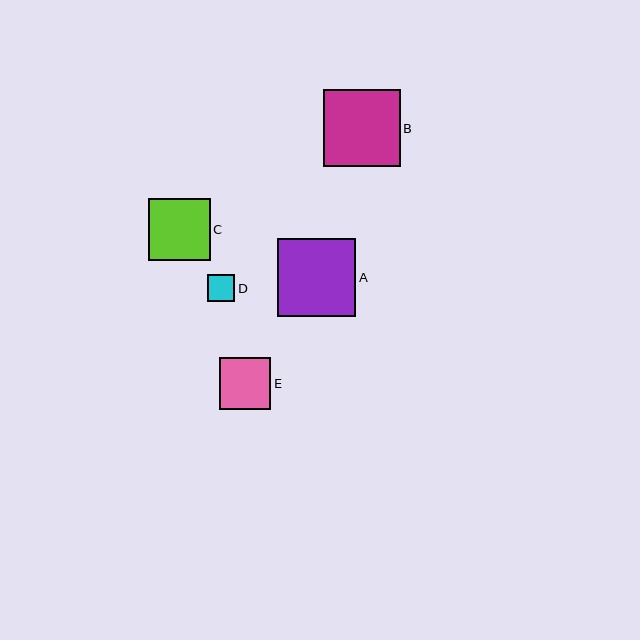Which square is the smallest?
Square D is the smallest with a size of approximately 27 pixels.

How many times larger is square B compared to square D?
Square B is approximately 2.9 times the size of square D.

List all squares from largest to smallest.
From largest to smallest: A, B, C, E, D.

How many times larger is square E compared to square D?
Square E is approximately 1.9 times the size of square D.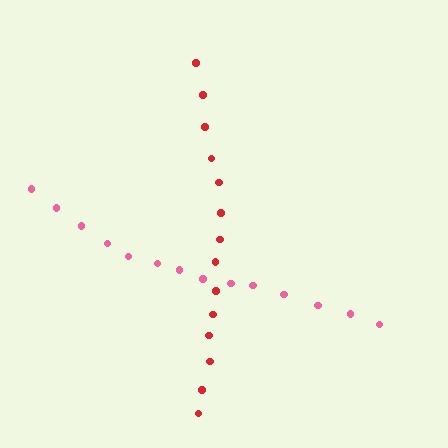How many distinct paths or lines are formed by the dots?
There are 2 distinct paths.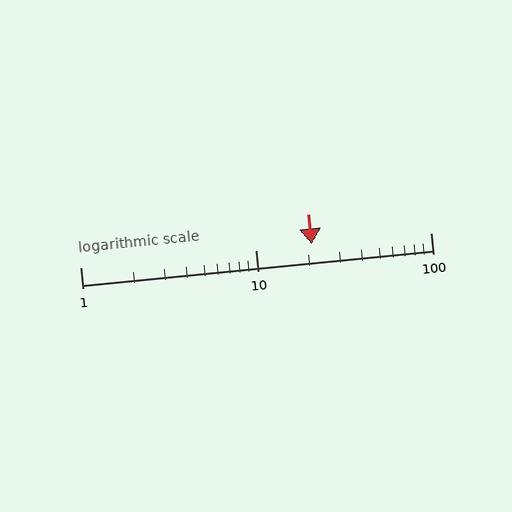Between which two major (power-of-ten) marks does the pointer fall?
The pointer is between 10 and 100.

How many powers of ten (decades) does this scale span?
The scale spans 2 decades, from 1 to 100.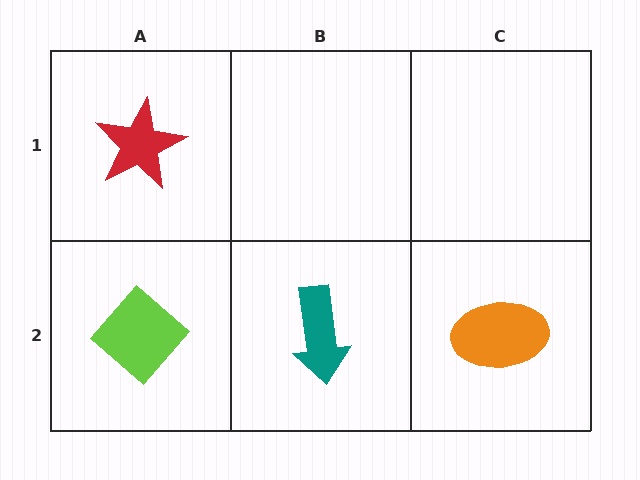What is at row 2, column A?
A lime diamond.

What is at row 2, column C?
An orange ellipse.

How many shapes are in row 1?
1 shape.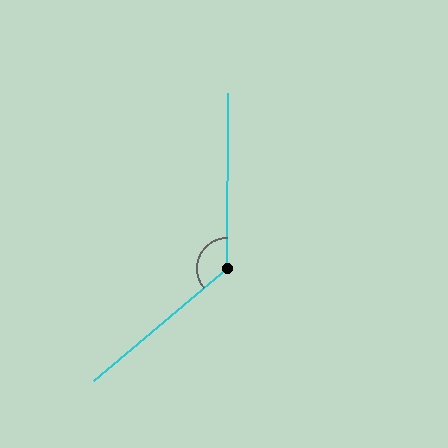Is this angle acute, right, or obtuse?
It is obtuse.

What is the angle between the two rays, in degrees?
Approximately 130 degrees.